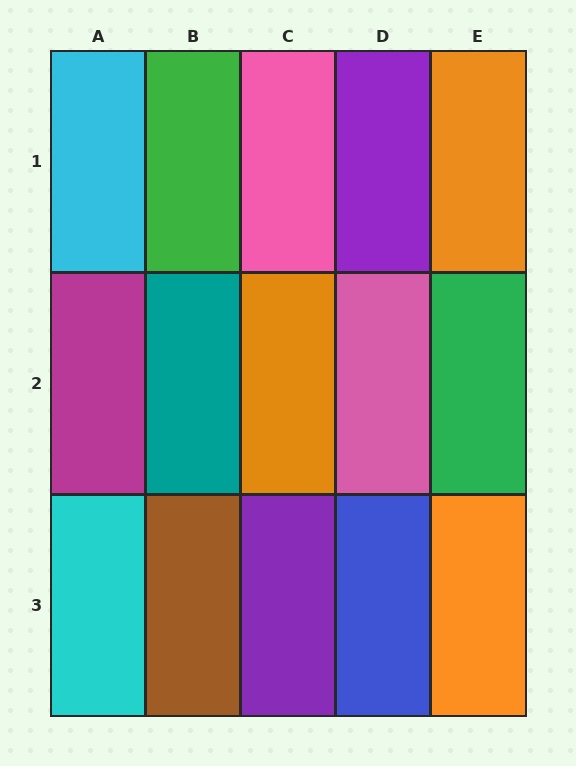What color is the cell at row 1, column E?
Orange.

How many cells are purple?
2 cells are purple.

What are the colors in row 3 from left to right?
Cyan, brown, purple, blue, orange.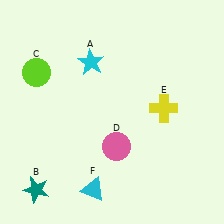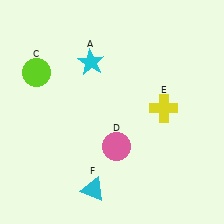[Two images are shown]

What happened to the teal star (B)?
The teal star (B) was removed in Image 2. It was in the bottom-left area of Image 1.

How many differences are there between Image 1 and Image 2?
There is 1 difference between the two images.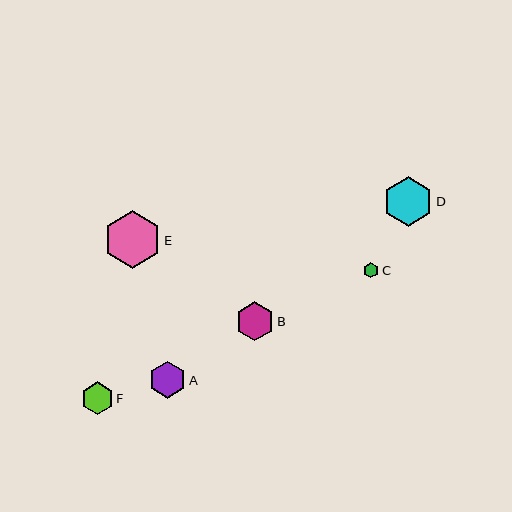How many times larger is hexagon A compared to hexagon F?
Hexagon A is approximately 1.2 times the size of hexagon F.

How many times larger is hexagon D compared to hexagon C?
Hexagon D is approximately 3.2 times the size of hexagon C.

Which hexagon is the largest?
Hexagon E is the largest with a size of approximately 57 pixels.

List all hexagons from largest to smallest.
From largest to smallest: E, D, B, A, F, C.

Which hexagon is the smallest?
Hexagon C is the smallest with a size of approximately 15 pixels.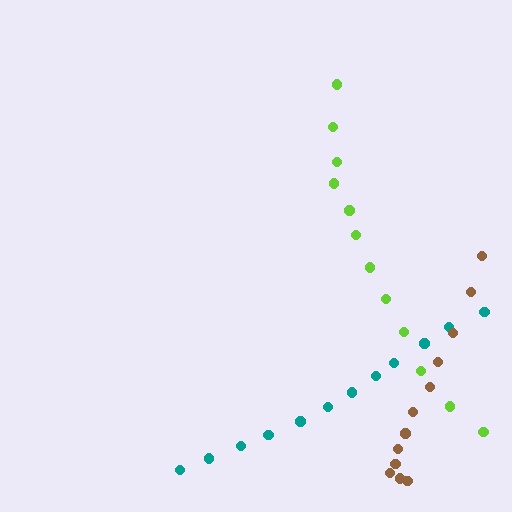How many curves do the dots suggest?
There are 3 distinct paths.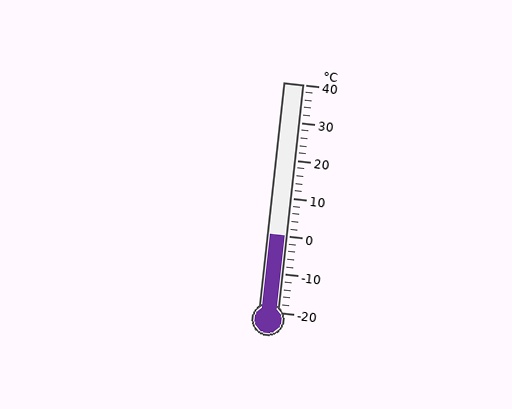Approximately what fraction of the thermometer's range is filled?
The thermometer is filled to approximately 35% of its range.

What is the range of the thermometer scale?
The thermometer scale ranges from -20°C to 40°C.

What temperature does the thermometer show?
The thermometer shows approximately 0°C.